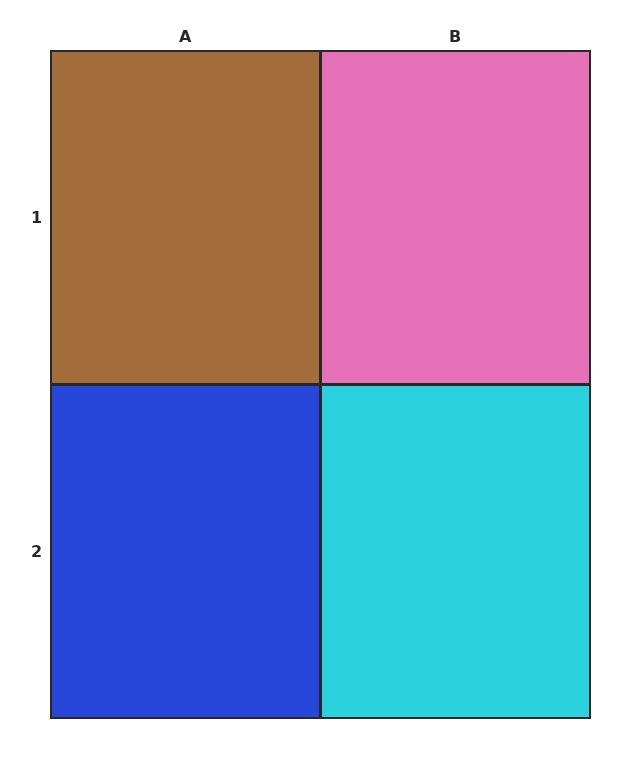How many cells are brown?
1 cell is brown.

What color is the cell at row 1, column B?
Pink.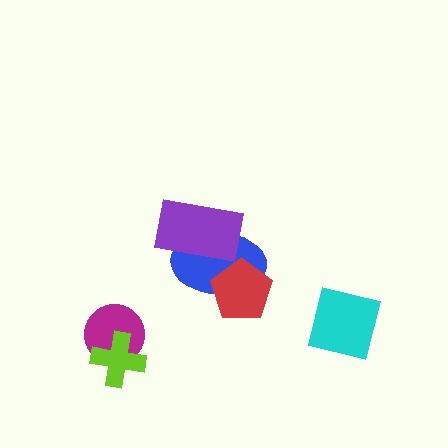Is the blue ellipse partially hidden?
Yes, it is partially covered by another shape.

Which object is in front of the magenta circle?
The lime cross is in front of the magenta circle.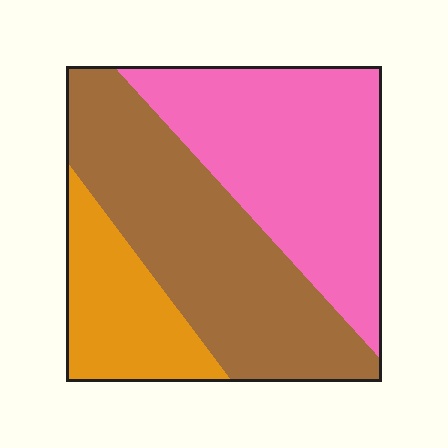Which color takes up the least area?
Orange, at roughly 20%.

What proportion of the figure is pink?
Pink covers 40% of the figure.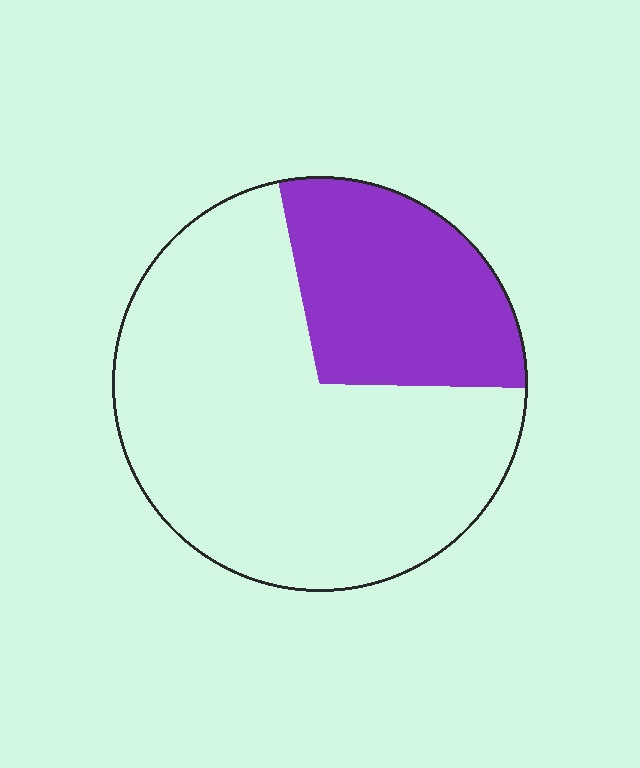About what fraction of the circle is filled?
About one quarter (1/4).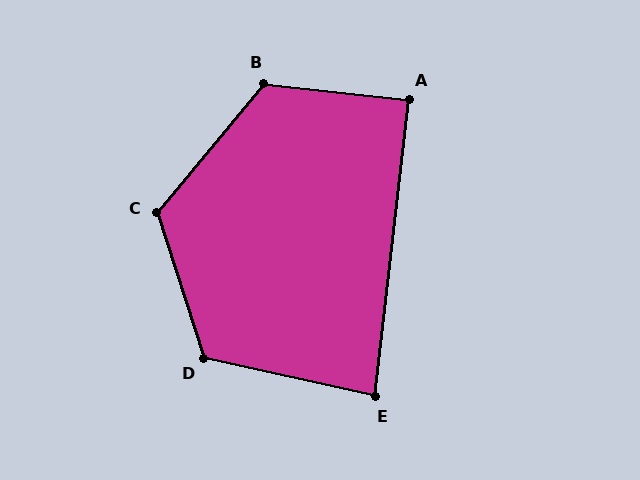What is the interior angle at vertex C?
Approximately 122 degrees (obtuse).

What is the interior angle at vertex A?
Approximately 90 degrees (approximately right).